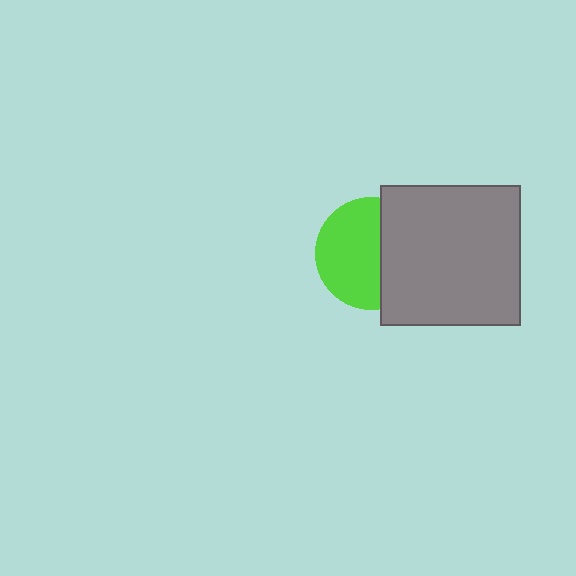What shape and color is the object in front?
The object in front is a gray square.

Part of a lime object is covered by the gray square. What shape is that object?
It is a circle.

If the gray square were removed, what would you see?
You would see the complete lime circle.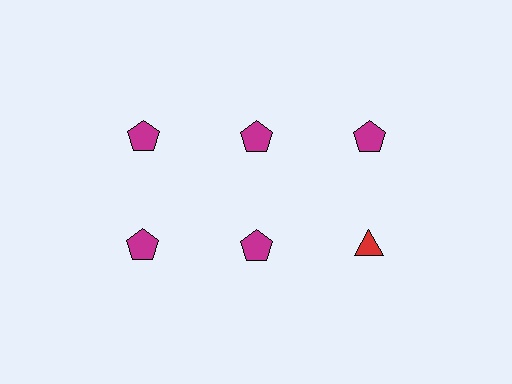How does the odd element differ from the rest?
It differs in both color (red instead of magenta) and shape (triangle instead of pentagon).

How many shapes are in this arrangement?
There are 6 shapes arranged in a grid pattern.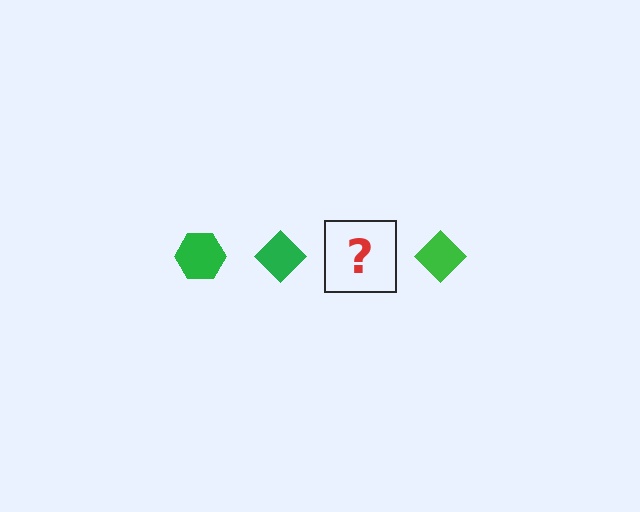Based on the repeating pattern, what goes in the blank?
The blank should be a green hexagon.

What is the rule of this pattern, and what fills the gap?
The rule is that the pattern cycles through hexagon, diamond shapes in green. The gap should be filled with a green hexagon.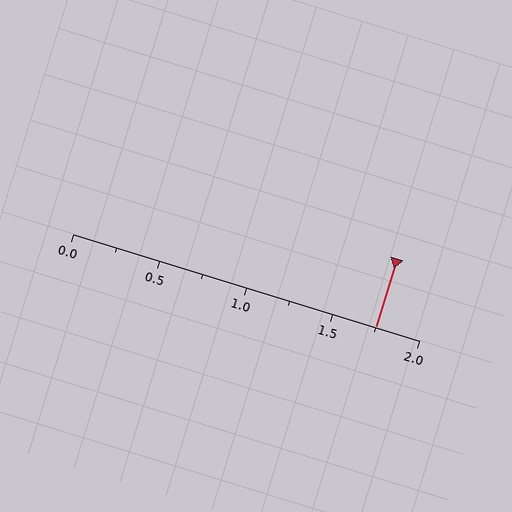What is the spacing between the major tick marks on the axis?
The major ticks are spaced 0.5 apart.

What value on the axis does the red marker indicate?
The marker indicates approximately 1.75.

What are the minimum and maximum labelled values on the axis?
The axis runs from 0.0 to 2.0.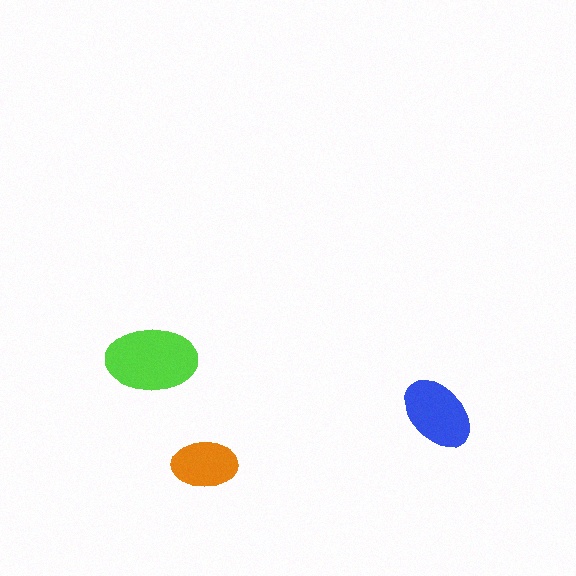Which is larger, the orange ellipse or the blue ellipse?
The blue one.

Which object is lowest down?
The orange ellipse is bottommost.